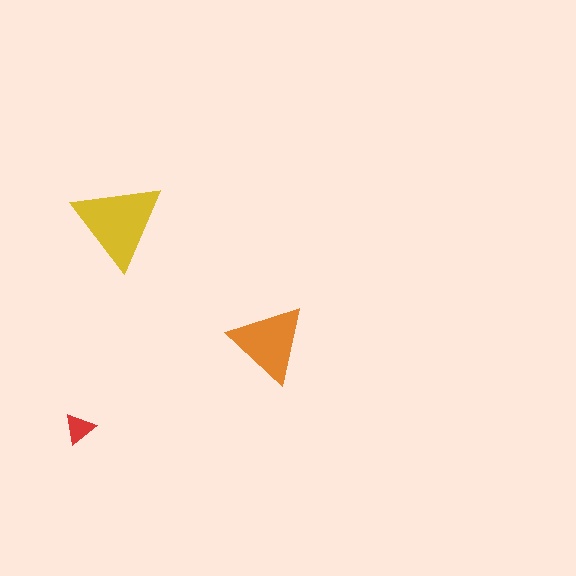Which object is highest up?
The yellow triangle is topmost.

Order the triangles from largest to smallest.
the yellow one, the orange one, the red one.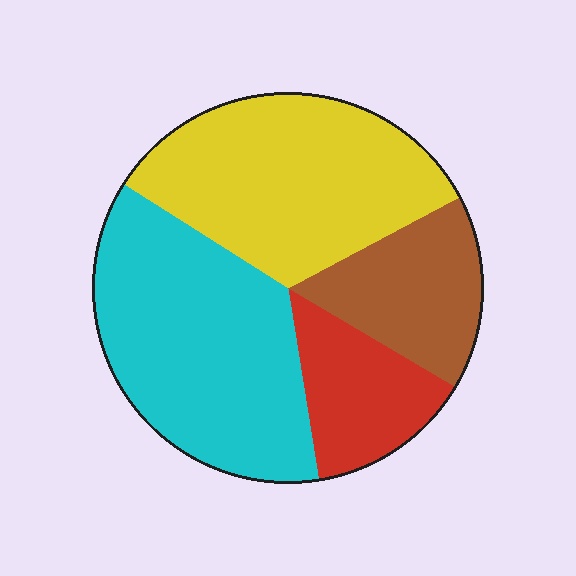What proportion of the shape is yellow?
Yellow takes up about one third (1/3) of the shape.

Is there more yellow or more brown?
Yellow.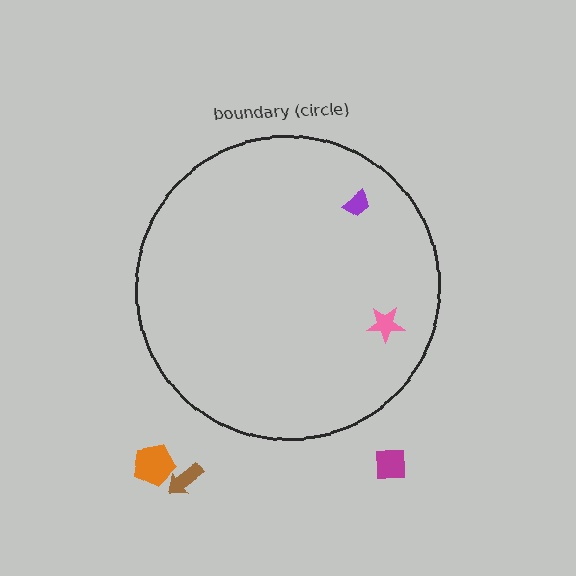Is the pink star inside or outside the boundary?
Inside.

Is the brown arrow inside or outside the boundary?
Outside.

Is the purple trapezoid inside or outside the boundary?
Inside.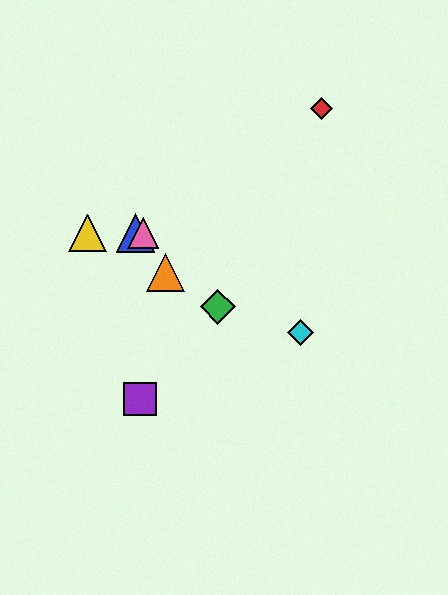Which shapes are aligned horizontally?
The blue triangle, the yellow triangle, the pink triangle are aligned horizontally.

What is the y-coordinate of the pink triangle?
The pink triangle is at y≈233.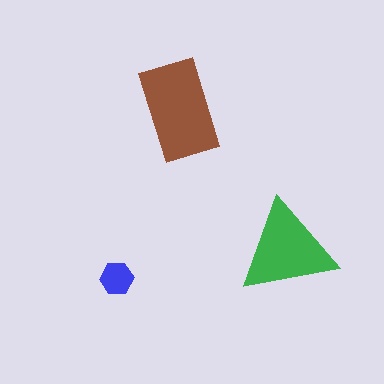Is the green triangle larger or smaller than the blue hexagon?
Larger.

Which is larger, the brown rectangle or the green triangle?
The brown rectangle.